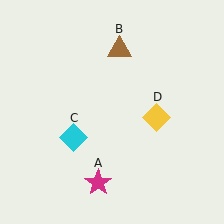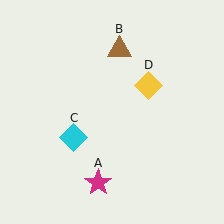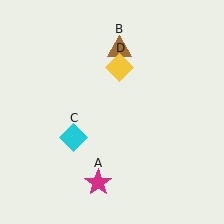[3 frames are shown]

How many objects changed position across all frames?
1 object changed position: yellow diamond (object D).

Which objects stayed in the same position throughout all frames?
Magenta star (object A) and brown triangle (object B) and cyan diamond (object C) remained stationary.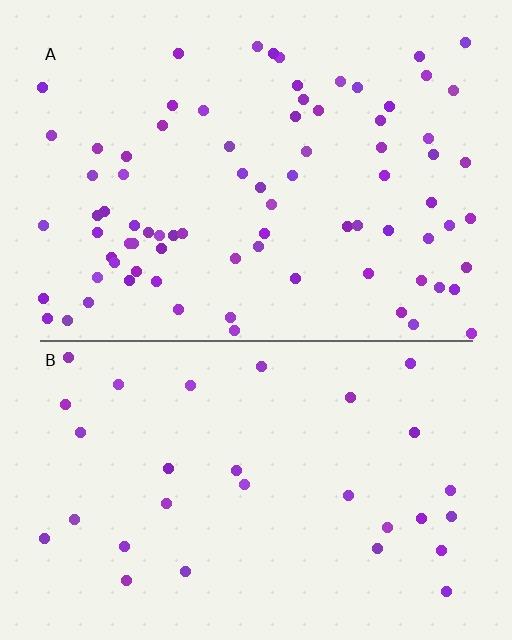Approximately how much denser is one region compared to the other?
Approximately 2.6× — region A over region B.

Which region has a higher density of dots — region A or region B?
A (the top).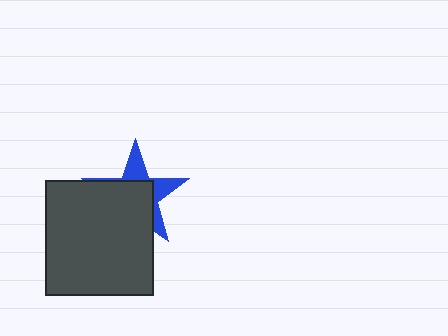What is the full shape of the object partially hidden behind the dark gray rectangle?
The partially hidden object is a blue star.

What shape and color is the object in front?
The object in front is a dark gray rectangle.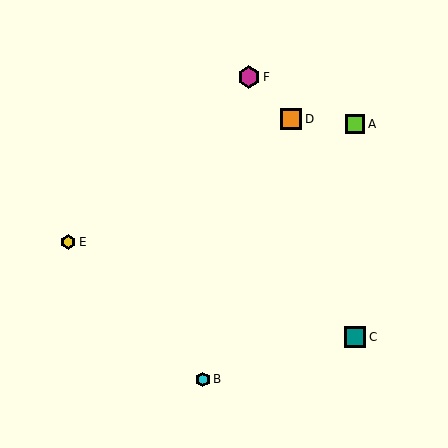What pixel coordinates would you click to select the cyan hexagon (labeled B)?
Click at (203, 379) to select the cyan hexagon B.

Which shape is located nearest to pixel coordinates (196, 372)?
The cyan hexagon (labeled B) at (203, 379) is nearest to that location.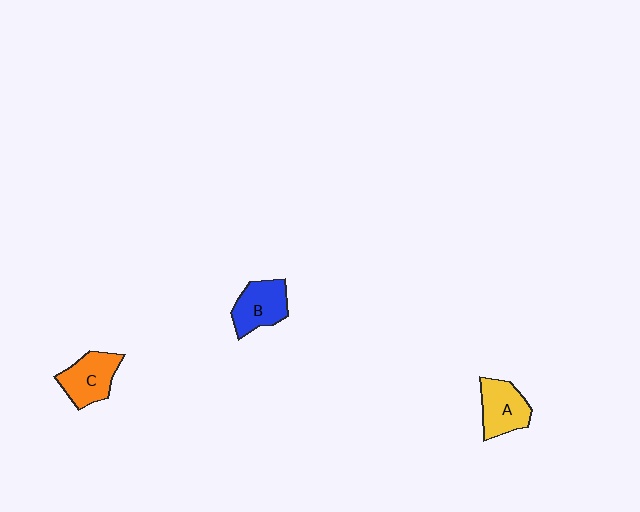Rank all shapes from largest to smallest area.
From largest to smallest: C (orange), B (blue), A (yellow).